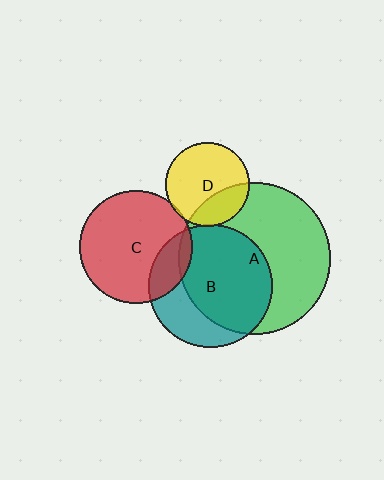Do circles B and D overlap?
Yes.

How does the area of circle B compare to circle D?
Approximately 2.2 times.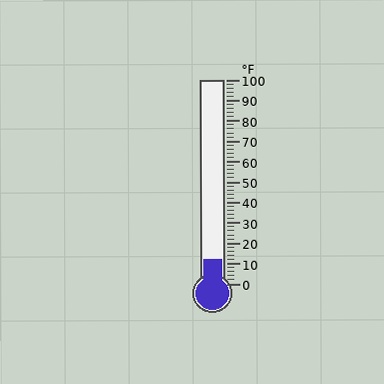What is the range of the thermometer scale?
The thermometer scale ranges from 0°F to 100°F.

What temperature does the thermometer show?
The thermometer shows approximately 12°F.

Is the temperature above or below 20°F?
The temperature is below 20°F.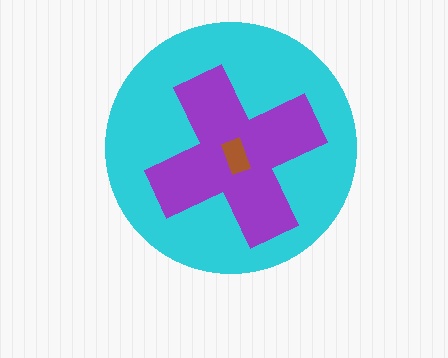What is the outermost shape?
The cyan circle.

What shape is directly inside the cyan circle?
The purple cross.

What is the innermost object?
The brown rectangle.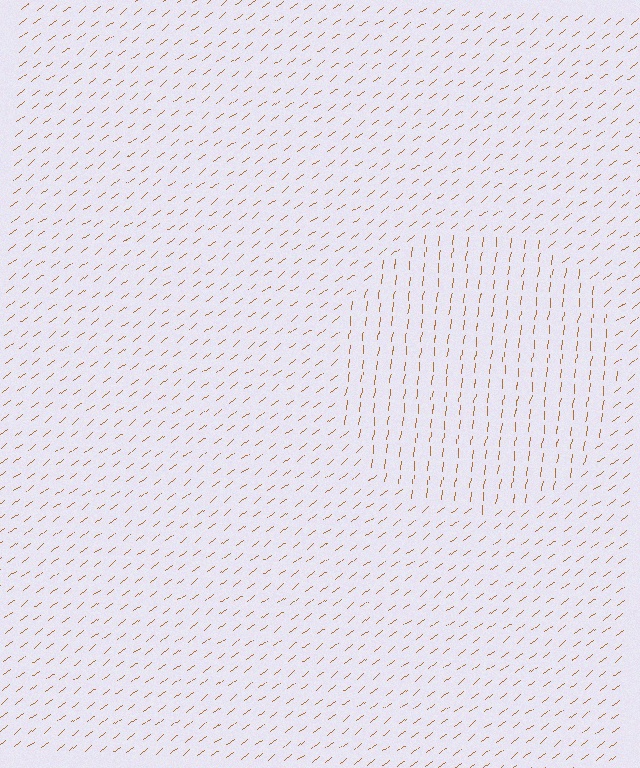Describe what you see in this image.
The image is filled with small brown line segments. A circle region in the image has lines oriented differently from the surrounding lines, creating a visible texture boundary.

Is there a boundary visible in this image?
Yes, there is a texture boundary formed by a change in line orientation.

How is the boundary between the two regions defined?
The boundary is defined purely by a change in line orientation (approximately 45 degrees difference). All lines are the same color and thickness.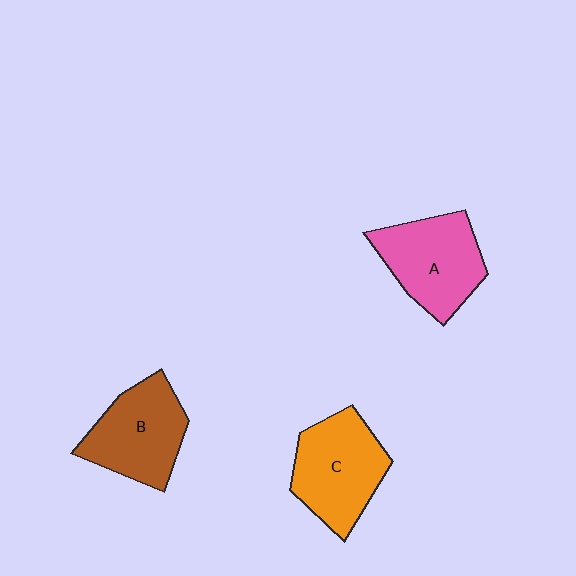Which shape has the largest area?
Shape C (orange).